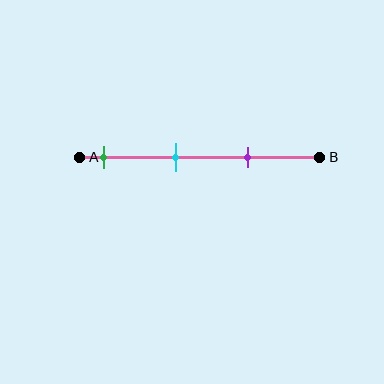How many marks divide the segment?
There are 3 marks dividing the segment.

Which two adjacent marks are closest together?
The cyan and purple marks are the closest adjacent pair.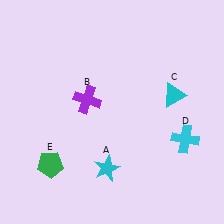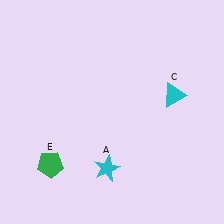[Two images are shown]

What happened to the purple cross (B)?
The purple cross (B) was removed in Image 2. It was in the top-left area of Image 1.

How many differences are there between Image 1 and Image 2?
There are 2 differences between the two images.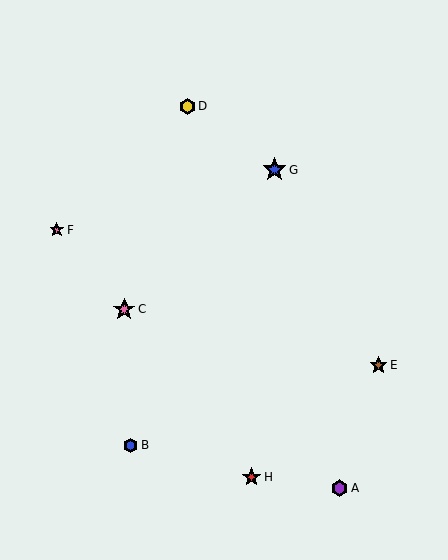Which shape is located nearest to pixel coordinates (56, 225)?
The pink star (labeled F) at (57, 230) is nearest to that location.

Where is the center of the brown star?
The center of the brown star is at (378, 365).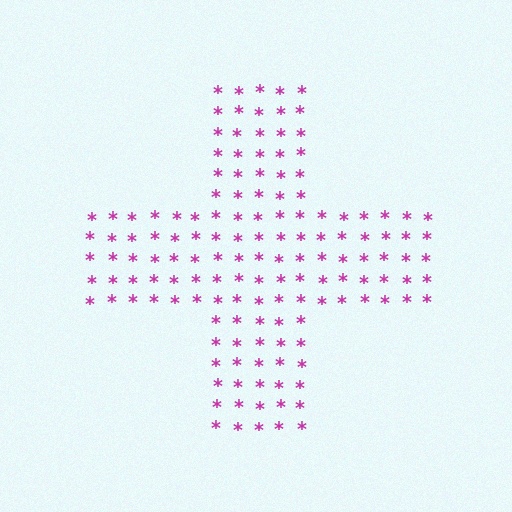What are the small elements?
The small elements are asterisks.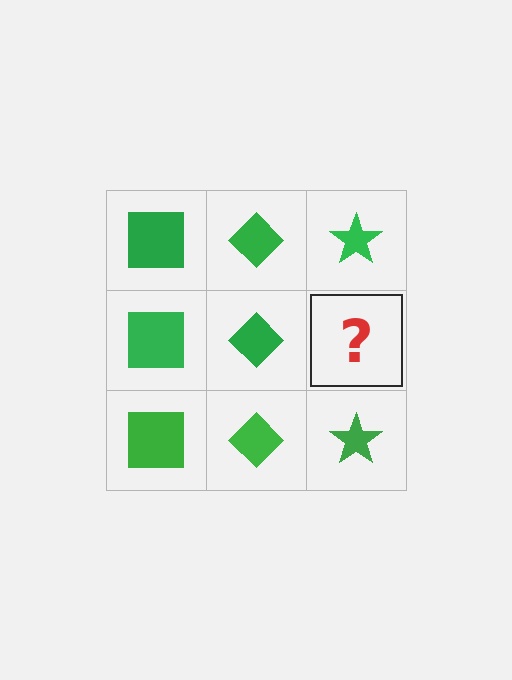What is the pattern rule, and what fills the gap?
The rule is that each column has a consistent shape. The gap should be filled with a green star.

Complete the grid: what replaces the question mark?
The question mark should be replaced with a green star.